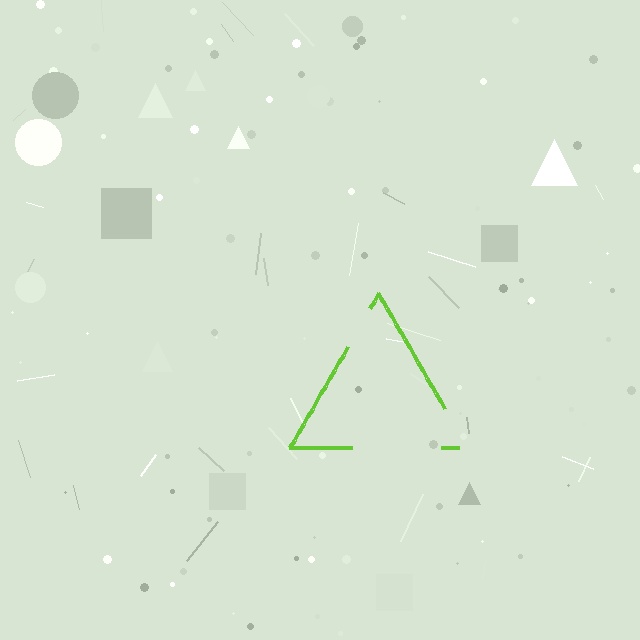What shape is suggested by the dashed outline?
The dashed outline suggests a triangle.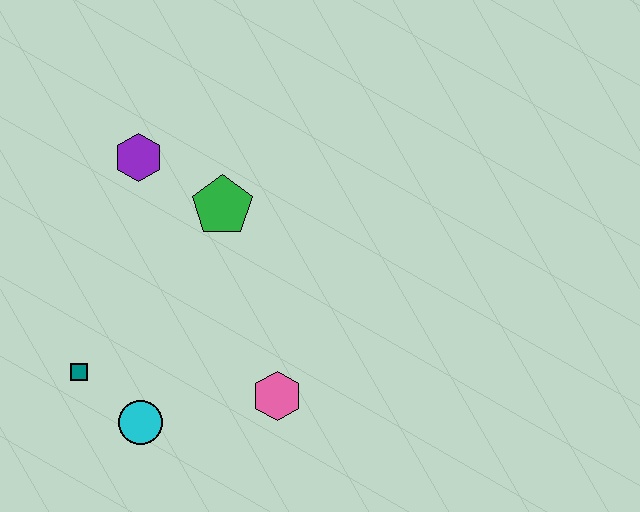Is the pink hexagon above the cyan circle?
Yes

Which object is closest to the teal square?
The cyan circle is closest to the teal square.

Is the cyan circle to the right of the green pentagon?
No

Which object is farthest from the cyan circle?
The purple hexagon is farthest from the cyan circle.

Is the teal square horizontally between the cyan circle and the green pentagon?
No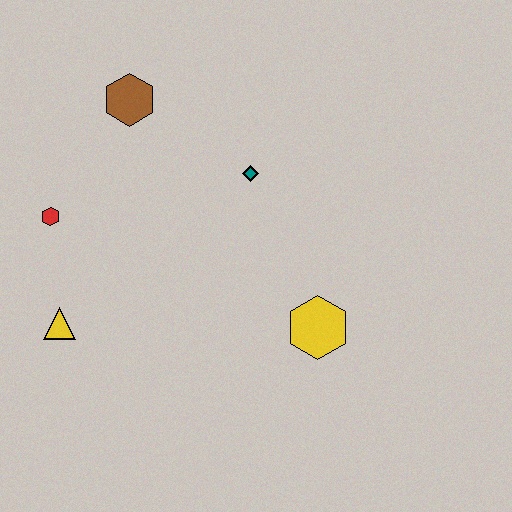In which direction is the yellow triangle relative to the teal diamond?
The yellow triangle is to the left of the teal diamond.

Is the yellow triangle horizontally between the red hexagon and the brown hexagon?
Yes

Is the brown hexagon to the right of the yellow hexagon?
No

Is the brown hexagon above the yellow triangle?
Yes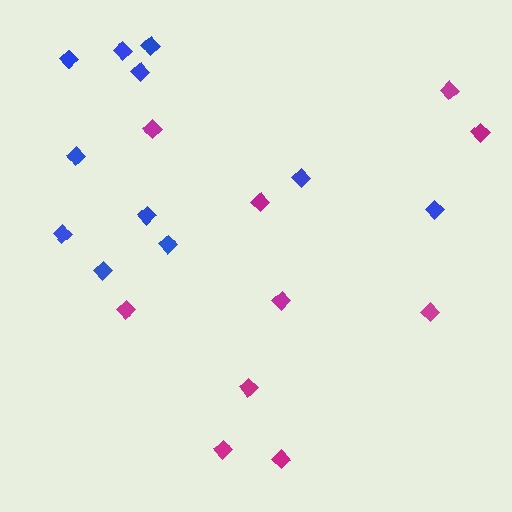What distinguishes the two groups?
There are 2 groups: one group of magenta diamonds (10) and one group of blue diamonds (11).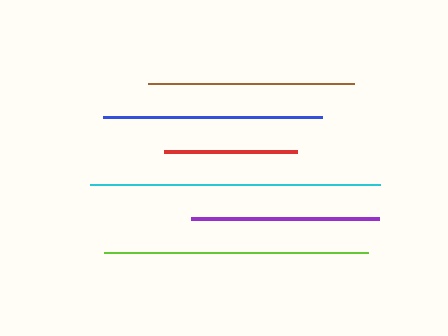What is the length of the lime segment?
The lime segment is approximately 265 pixels long.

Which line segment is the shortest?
The red line is the shortest at approximately 133 pixels.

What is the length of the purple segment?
The purple segment is approximately 188 pixels long.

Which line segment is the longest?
The cyan line is the longest at approximately 290 pixels.